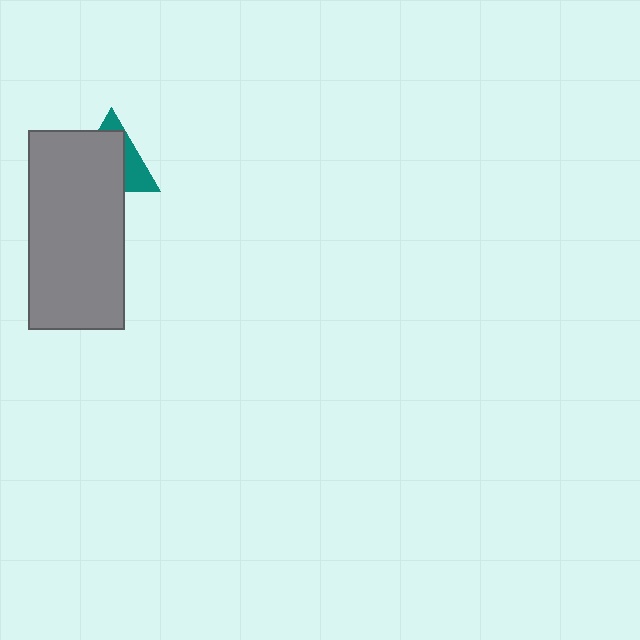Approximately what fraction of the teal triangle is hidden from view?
Roughly 67% of the teal triangle is hidden behind the gray rectangle.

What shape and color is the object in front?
The object in front is a gray rectangle.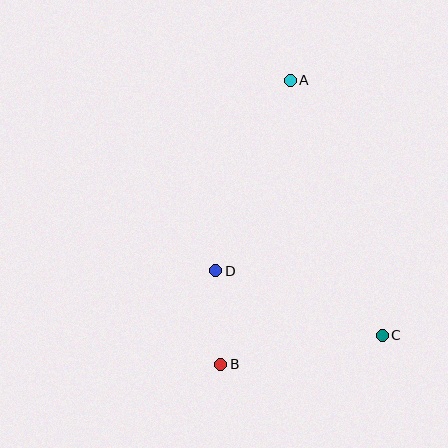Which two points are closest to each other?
Points B and D are closest to each other.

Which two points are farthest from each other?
Points A and B are farthest from each other.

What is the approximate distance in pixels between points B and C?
The distance between B and C is approximately 164 pixels.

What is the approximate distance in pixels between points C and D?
The distance between C and D is approximately 179 pixels.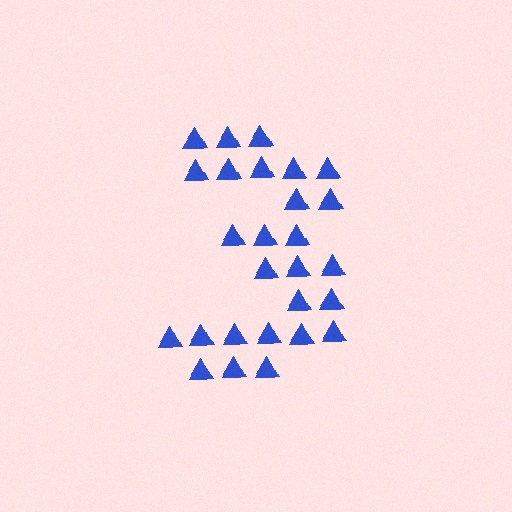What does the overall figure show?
The overall figure shows the digit 3.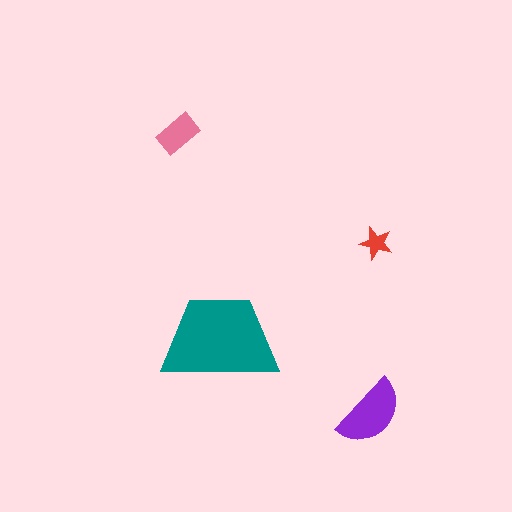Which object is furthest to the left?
The pink rectangle is leftmost.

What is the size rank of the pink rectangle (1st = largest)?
3rd.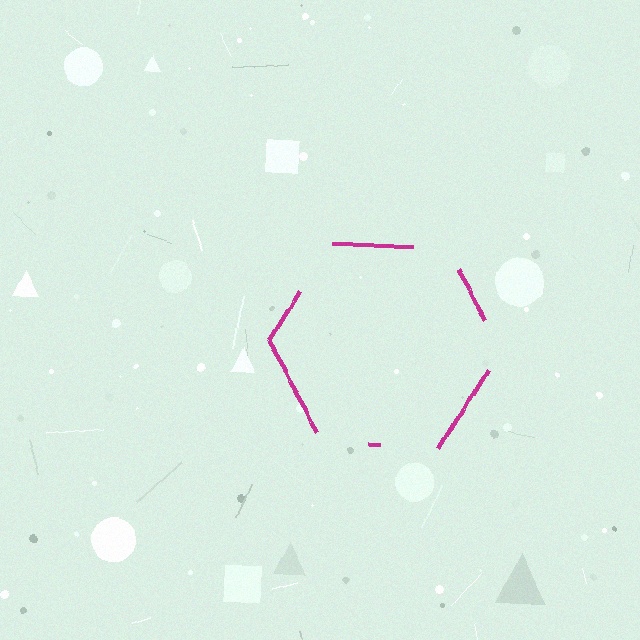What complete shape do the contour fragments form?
The contour fragments form a hexagon.